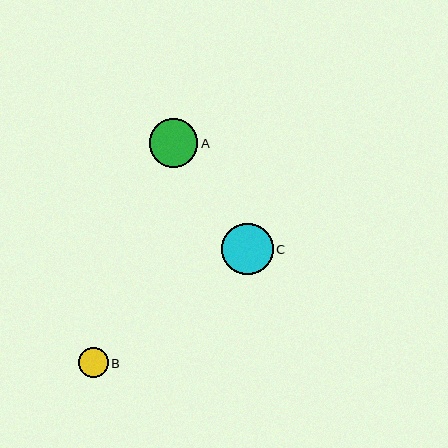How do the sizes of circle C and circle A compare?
Circle C and circle A are approximately the same size.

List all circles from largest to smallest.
From largest to smallest: C, A, B.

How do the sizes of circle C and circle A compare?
Circle C and circle A are approximately the same size.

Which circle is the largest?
Circle C is the largest with a size of approximately 52 pixels.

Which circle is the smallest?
Circle B is the smallest with a size of approximately 30 pixels.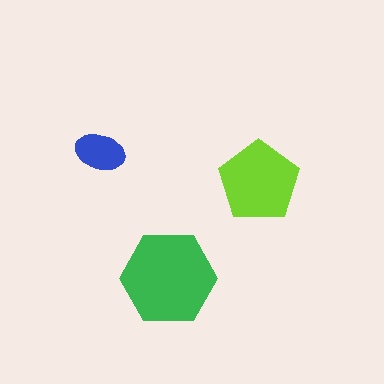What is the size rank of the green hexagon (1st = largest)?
1st.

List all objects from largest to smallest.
The green hexagon, the lime pentagon, the blue ellipse.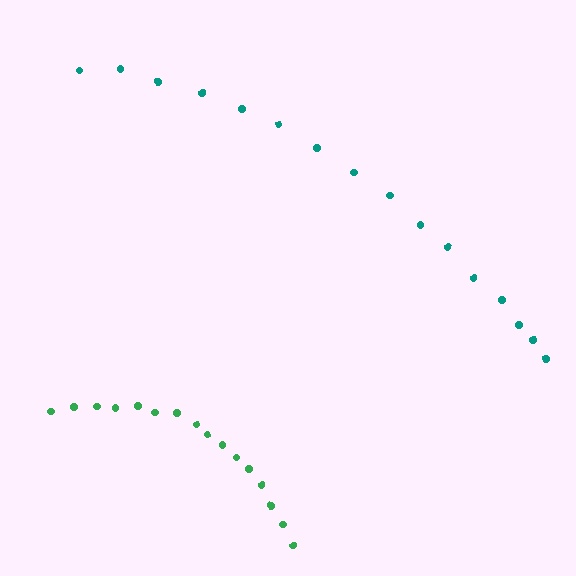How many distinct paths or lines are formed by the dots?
There are 2 distinct paths.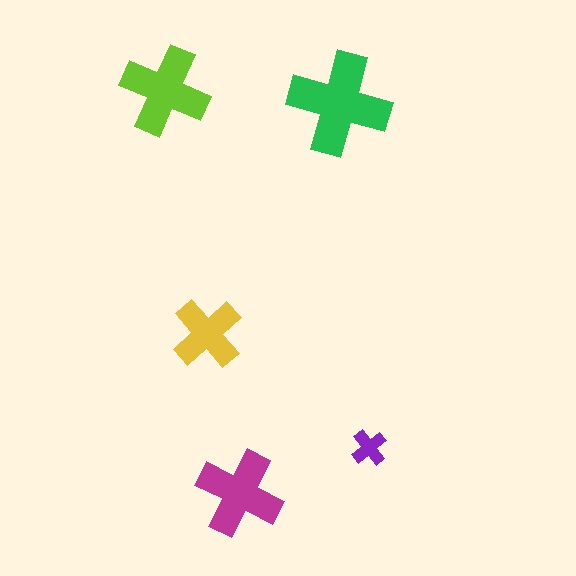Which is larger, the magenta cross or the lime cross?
The lime one.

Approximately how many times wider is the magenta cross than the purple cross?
About 2.5 times wider.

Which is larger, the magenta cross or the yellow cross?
The magenta one.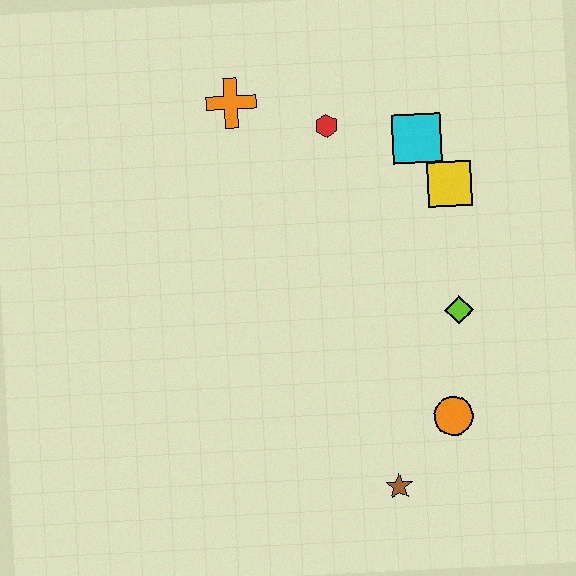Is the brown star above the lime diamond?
No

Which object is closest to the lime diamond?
The orange circle is closest to the lime diamond.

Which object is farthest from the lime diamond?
The orange cross is farthest from the lime diamond.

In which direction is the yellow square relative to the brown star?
The yellow square is above the brown star.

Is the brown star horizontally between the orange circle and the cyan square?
No